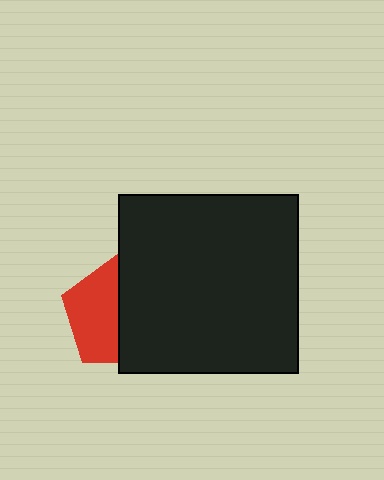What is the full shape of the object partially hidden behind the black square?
The partially hidden object is a red pentagon.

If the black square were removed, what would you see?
You would see the complete red pentagon.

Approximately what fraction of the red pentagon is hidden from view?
Roughly 51% of the red pentagon is hidden behind the black square.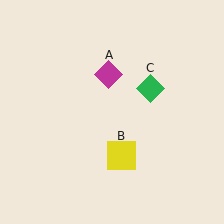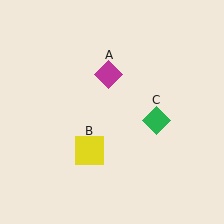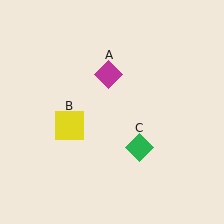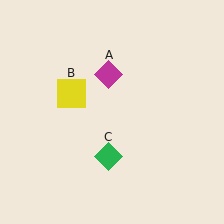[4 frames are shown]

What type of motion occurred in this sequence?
The yellow square (object B), green diamond (object C) rotated clockwise around the center of the scene.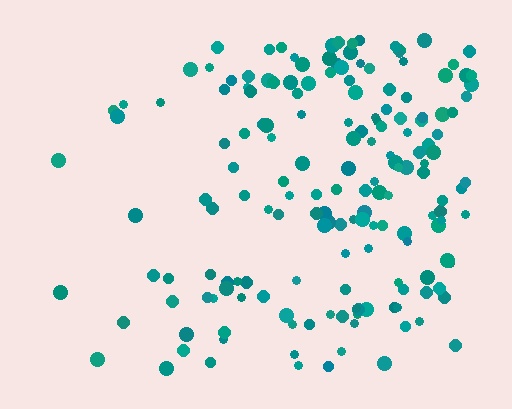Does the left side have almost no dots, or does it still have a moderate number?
Still a moderate number, just noticeably fewer than the right.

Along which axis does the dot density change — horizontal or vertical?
Horizontal.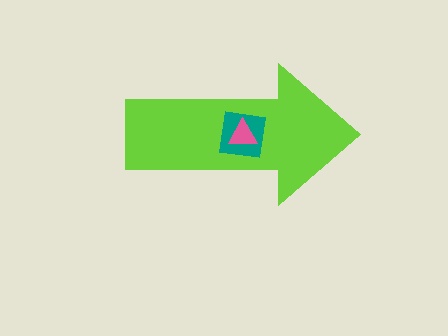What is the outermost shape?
The lime arrow.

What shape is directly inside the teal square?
The pink triangle.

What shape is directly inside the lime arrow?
The teal square.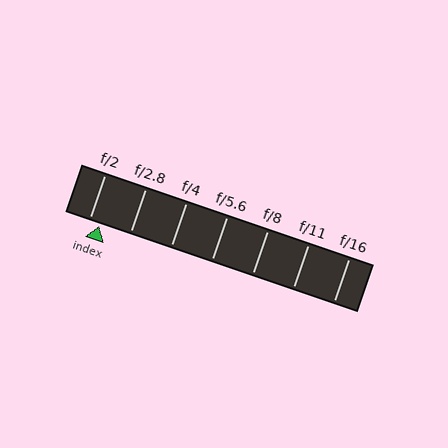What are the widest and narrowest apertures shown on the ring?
The widest aperture shown is f/2 and the narrowest is f/16.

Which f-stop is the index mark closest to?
The index mark is closest to f/2.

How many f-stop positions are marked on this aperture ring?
There are 7 f-stop positions marked.